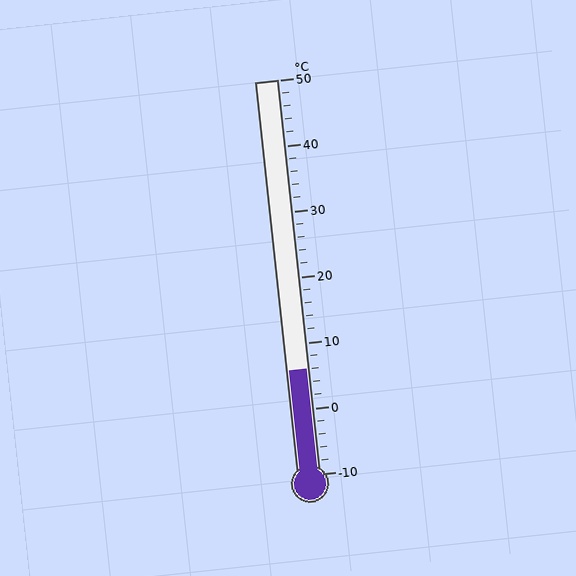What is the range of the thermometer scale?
The thermometer scale ranges from -10°C to 50°C.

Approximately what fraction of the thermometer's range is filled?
The thermometer is filled to approximately 25% of its range.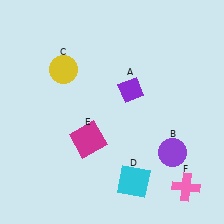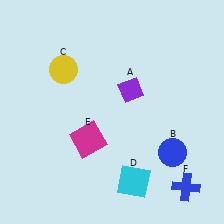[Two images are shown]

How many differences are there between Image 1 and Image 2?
There are 2 differences between the two images.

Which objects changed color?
B changed from purple to blue. F changed from pink to blue.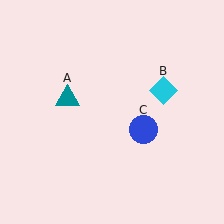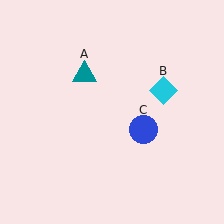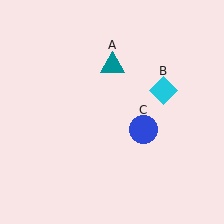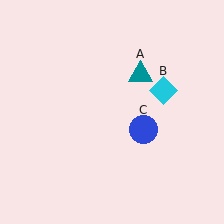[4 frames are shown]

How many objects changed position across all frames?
1 object changed position: teal triangle (object A).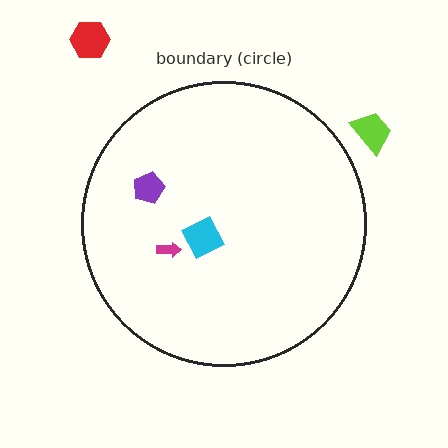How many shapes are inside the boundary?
3 inside, 2 outside.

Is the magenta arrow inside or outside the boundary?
Inside.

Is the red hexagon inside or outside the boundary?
Outside.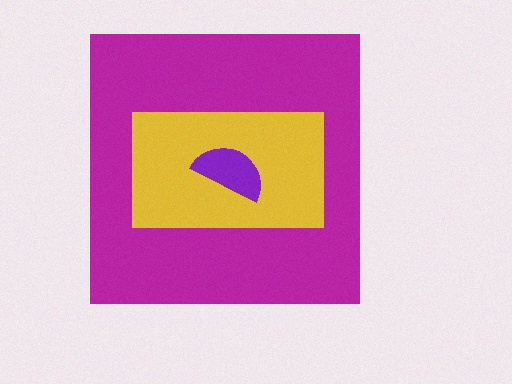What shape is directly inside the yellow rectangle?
The purple semicircle.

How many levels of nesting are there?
3.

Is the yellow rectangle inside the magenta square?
Yes.